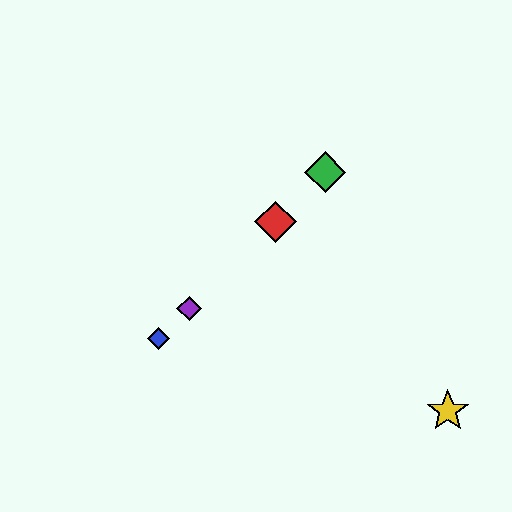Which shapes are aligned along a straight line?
The red diamond, the blue diamond, the green diamond, the purple diamond are aligned along a straight line.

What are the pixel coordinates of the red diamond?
The red diamond is at (276, 222).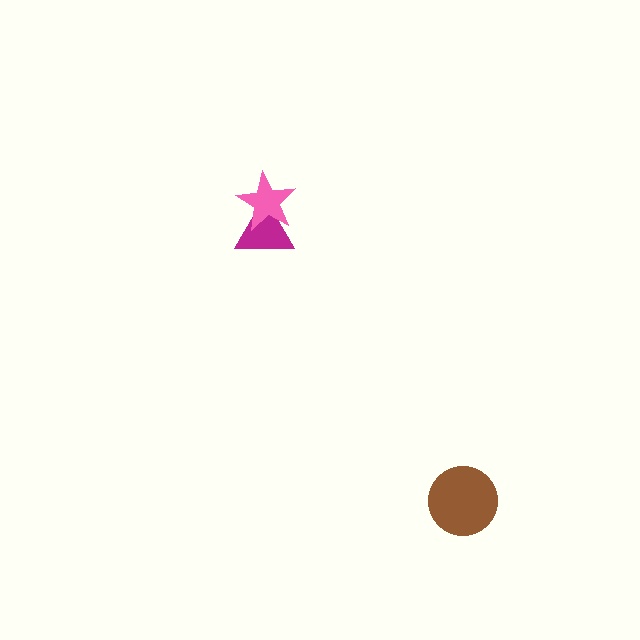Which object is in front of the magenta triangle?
The pink star is in front of the magenta triangle.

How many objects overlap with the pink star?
1 object overlaps with the pink star.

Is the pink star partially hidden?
No, no other shape covers it.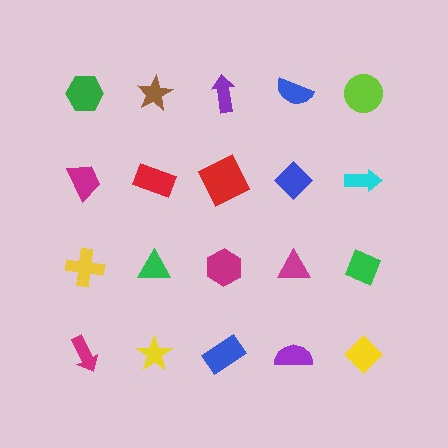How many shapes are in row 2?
5 shapes.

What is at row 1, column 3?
A purple arrow.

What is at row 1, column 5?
A lime circle.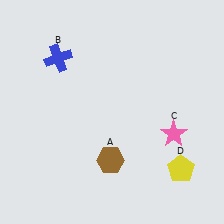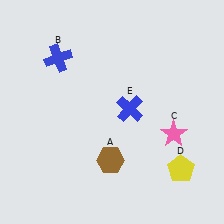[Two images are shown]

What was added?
A blue cross (E) was added in Image 2.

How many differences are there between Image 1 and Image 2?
There is 1 difference between the two images.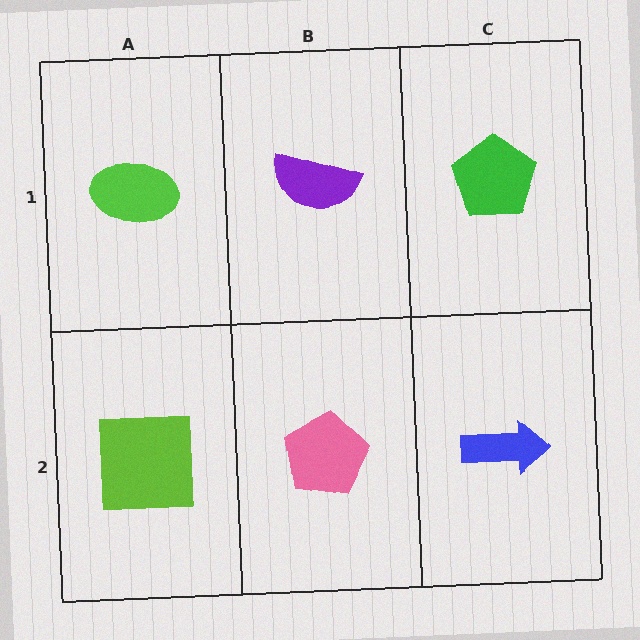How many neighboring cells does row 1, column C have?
2.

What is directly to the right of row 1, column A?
A purple semicircle.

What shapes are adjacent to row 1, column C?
A blue arrow (row 2, column C), a purple semicircle (row 1, column B).